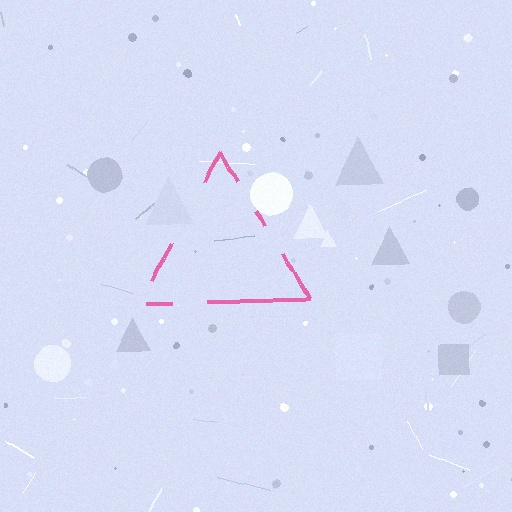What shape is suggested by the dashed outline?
The dashed outline suggests a triangle.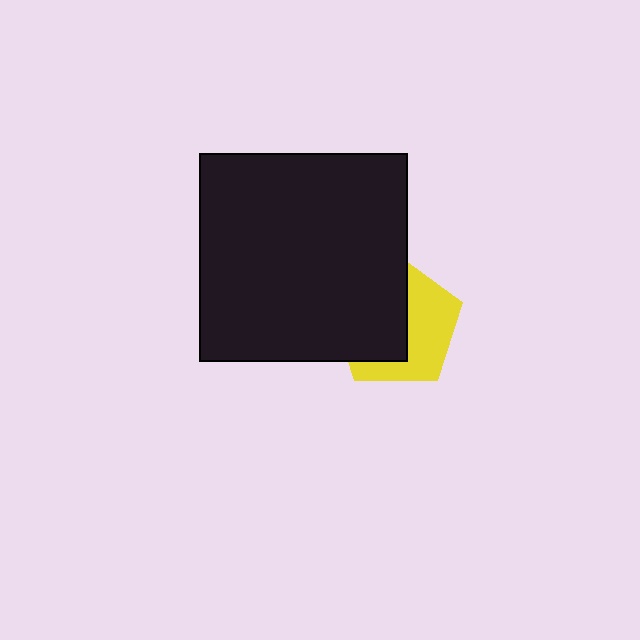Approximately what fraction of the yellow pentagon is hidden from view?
Roughly 53% of the yellow pentagon is hidden behind the black square.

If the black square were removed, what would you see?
You would see the complete yellow pentagon.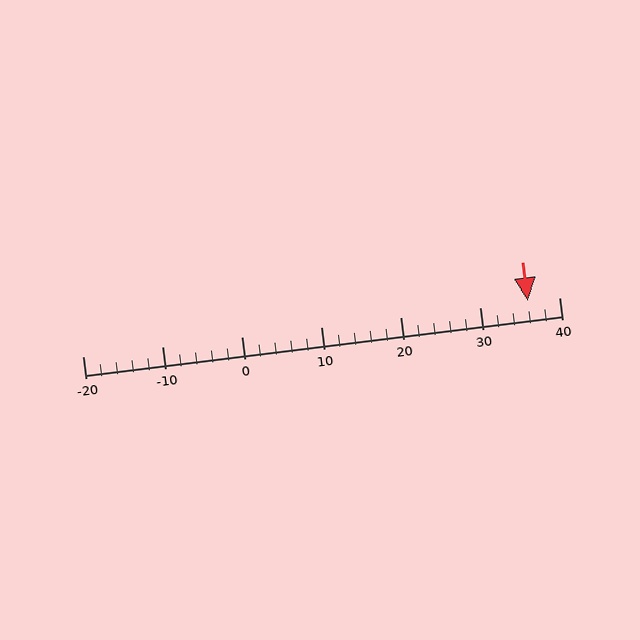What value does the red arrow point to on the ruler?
The red arrow points to approximately 36.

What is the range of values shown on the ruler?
The ruler shows values from -20 to 40.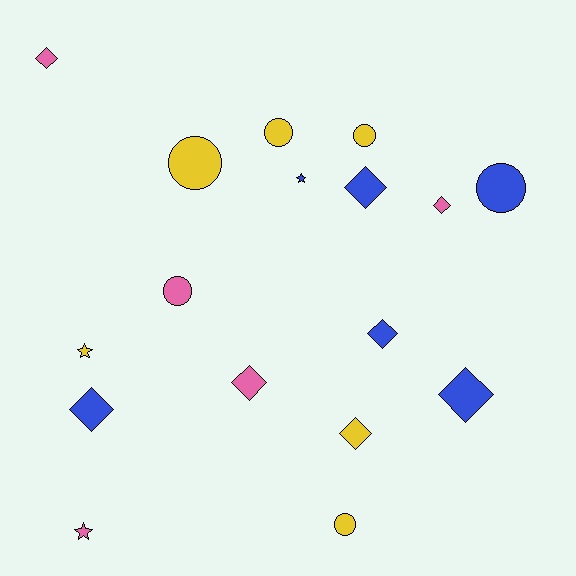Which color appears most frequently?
Yellow, with 6 objects.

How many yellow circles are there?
There are 4 yellow circles.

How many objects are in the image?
There are 17 objects.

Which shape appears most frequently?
Diamond, with 8 objects.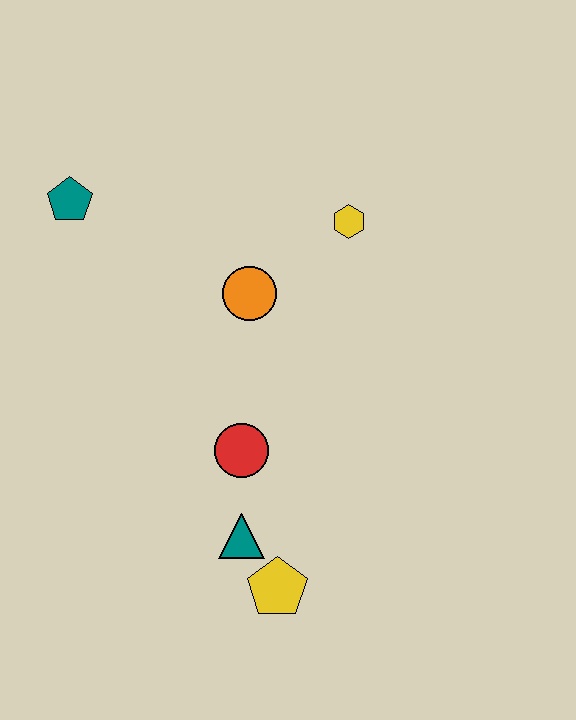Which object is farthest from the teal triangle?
The teal pentagon is farthest from the teal triangle.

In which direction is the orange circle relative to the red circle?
The orange circle is above the red circle.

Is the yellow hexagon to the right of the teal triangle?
Yes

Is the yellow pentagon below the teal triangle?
Yes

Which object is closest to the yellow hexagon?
The orange circle is closest to the yellow hexagon.